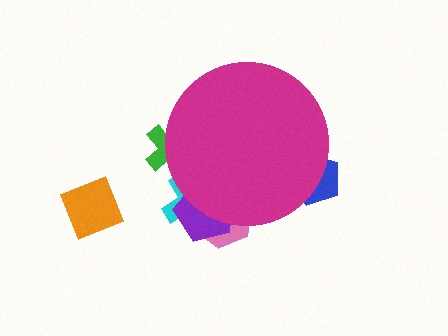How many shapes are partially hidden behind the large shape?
5 shapes are partially hidden.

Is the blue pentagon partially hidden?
Yes, the blue pentagon is partially hidden behind the magenta circle.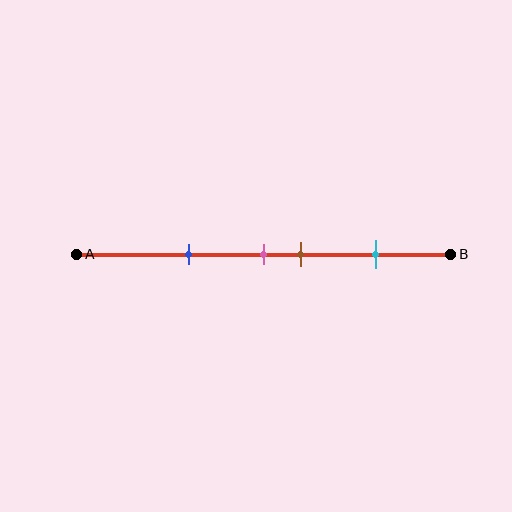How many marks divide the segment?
There are 4 marks dividing the segment.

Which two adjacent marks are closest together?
The pink and brown marks are the closest adjacent pair.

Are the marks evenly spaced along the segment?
No, the marks are not evenly spaced.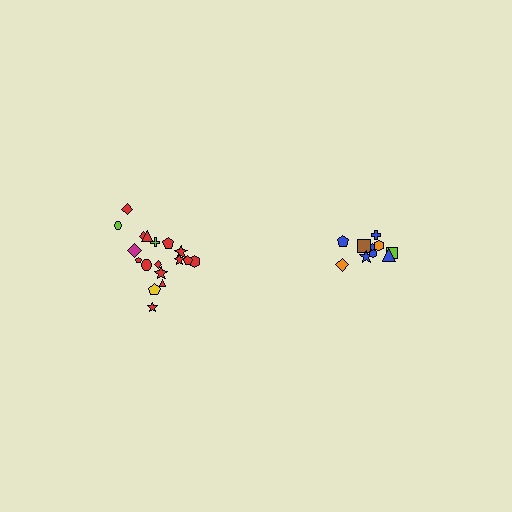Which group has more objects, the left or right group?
The left group.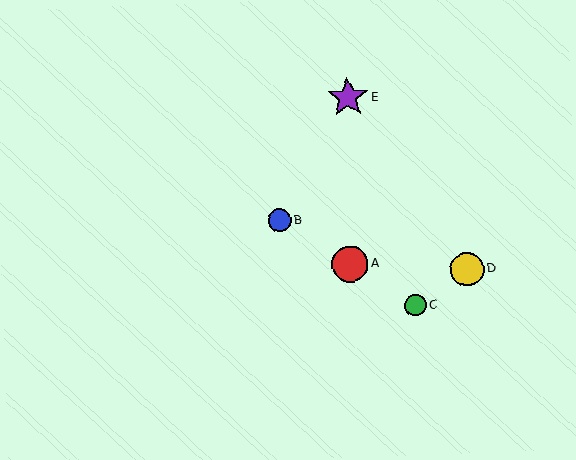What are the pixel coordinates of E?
Object E is at (348, 97).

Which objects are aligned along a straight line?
Objects A, B, C are aligned along a straight line.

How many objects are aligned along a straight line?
3 objects (A, B, C) are aligned along a straight line.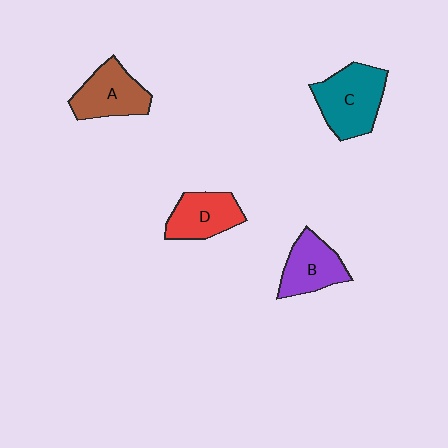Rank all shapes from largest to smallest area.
From largest to smallest: C (teal), A (brown), B (purple), D (red).